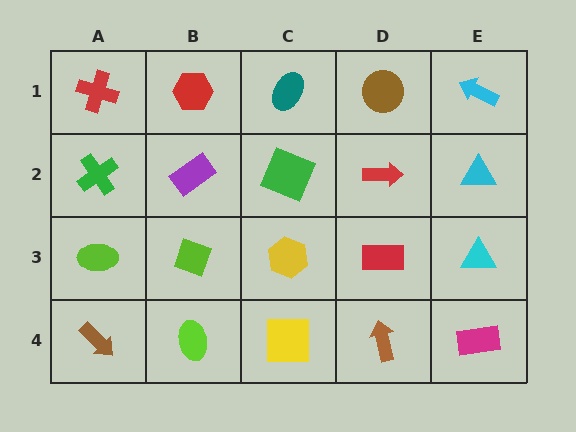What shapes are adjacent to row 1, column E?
A cyan triangle (row 2, column E), a brown circle (row 1, column D).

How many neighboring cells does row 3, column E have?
3.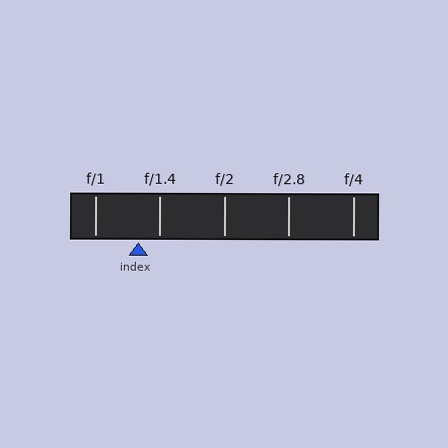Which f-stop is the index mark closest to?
The index mark is closest to f/1.4.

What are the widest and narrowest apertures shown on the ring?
The widest aperture shown is f/1 and the narrowest is f/4.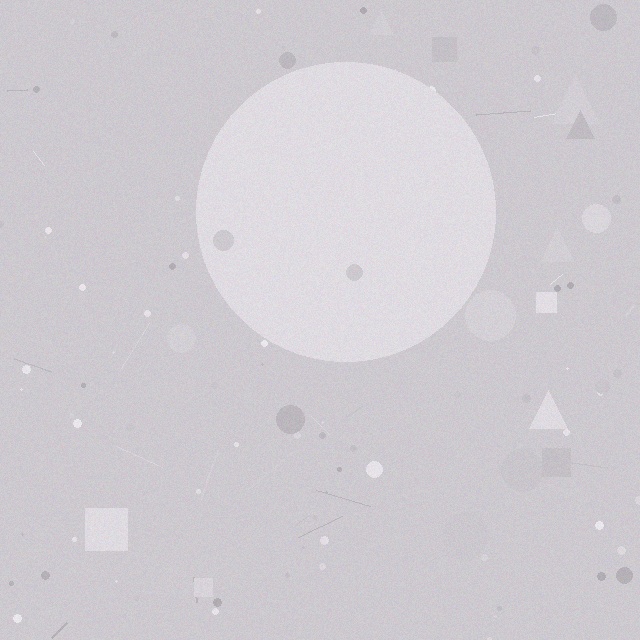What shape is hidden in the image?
A circle is hidden in the image.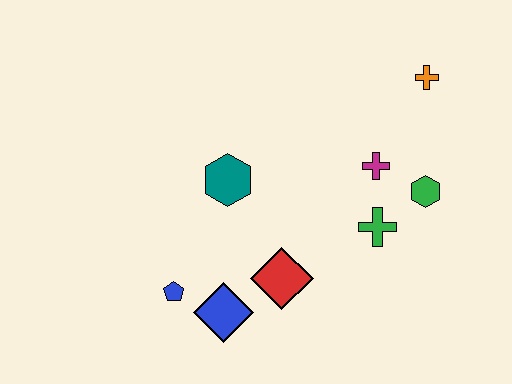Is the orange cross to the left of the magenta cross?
No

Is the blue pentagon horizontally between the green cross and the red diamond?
No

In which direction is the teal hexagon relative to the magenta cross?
The teal hexagon is to the left of the magenta cross.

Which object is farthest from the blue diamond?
The orange cross is farthest from the blue diamond.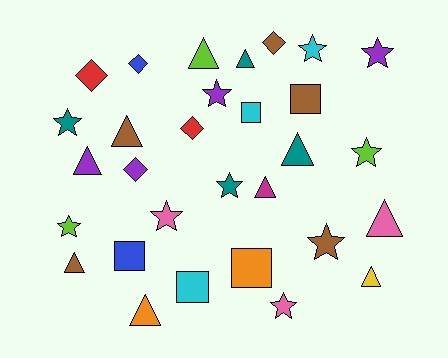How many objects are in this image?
There are 30 objects.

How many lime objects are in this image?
There are 3 lime objects.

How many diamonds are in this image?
There are 5 diamonds.